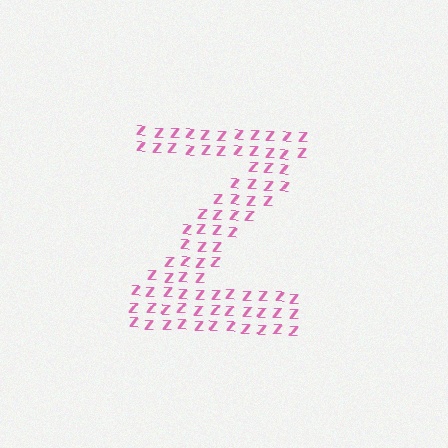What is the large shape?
The large shape is the letter Z.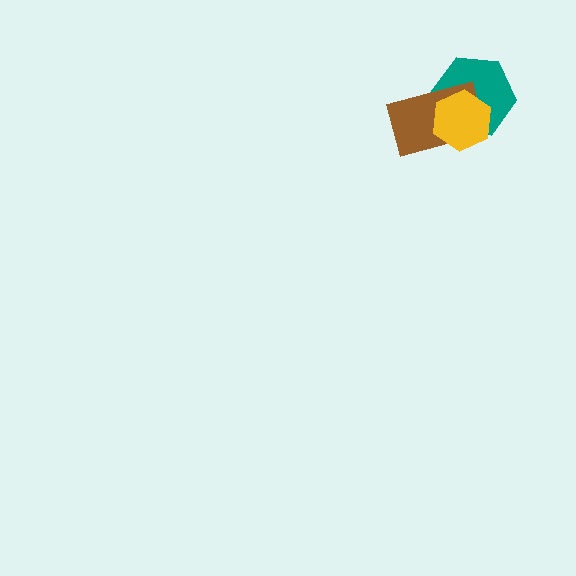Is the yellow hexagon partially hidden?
No, no other shape covers it.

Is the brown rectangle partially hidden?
Yes, it is partially covered by another shape.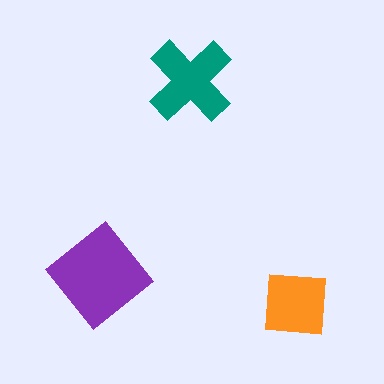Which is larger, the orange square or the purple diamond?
The purple diamond.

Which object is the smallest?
The orange square.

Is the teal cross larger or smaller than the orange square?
Larger.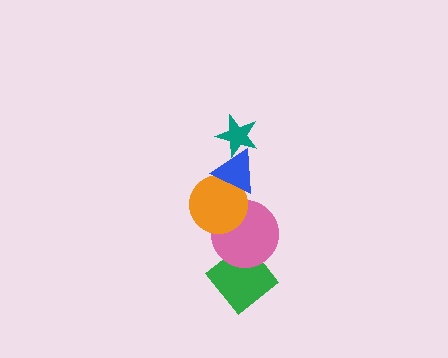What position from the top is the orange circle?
The orange circle is 3rd from the top.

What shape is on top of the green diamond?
The pink circle is on top of the green diamond.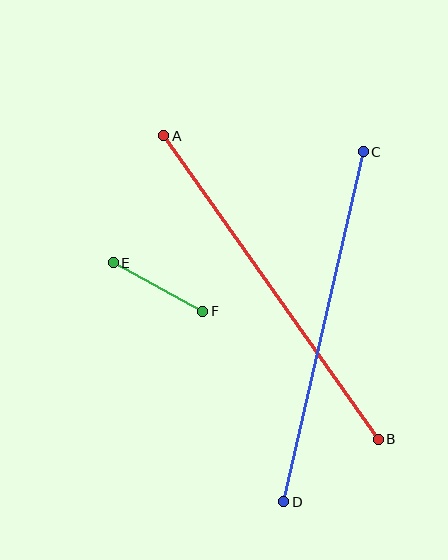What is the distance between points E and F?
The distance is approximately 102 pixels.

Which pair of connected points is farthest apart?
Points A and B are farthest apart.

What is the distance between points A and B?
The distance is approximately 372 pixels.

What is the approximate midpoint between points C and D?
The midpoint is at approximately (323, 327) pixels.